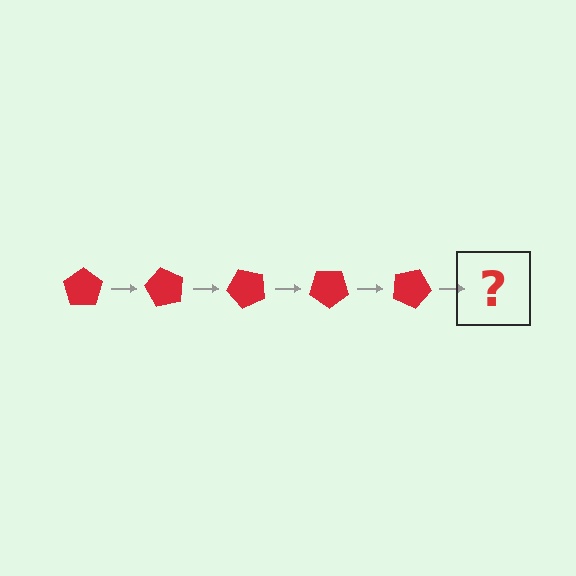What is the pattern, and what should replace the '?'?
The pattern is that the pentagon rotates 60 degrees each step. The '?' should be a red pentagon rotated 300 degrees.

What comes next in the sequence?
The next element should be a red pentagon rotated 300 degrees.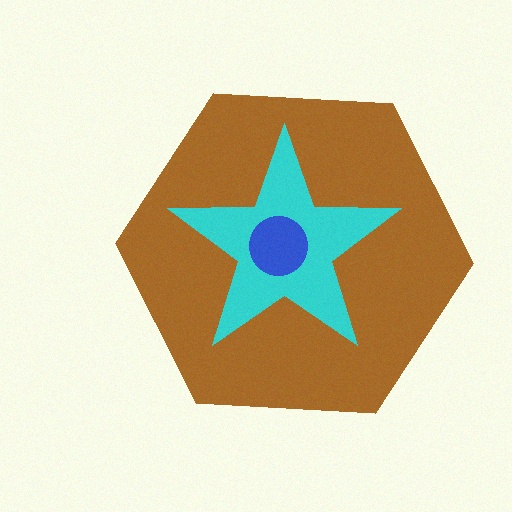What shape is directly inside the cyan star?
The blue circle.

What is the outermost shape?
The brown hexagon.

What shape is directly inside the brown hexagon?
The cyan star.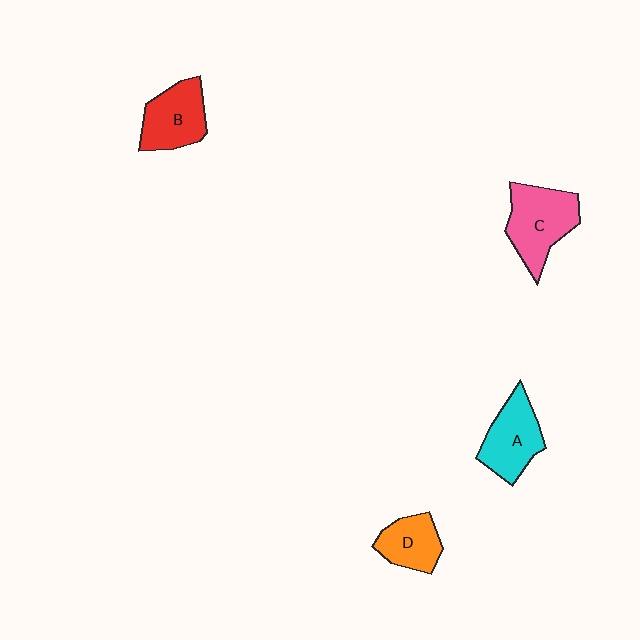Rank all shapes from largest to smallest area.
From largest to smallest: C (pink), A (cyan), B (red), D (orange).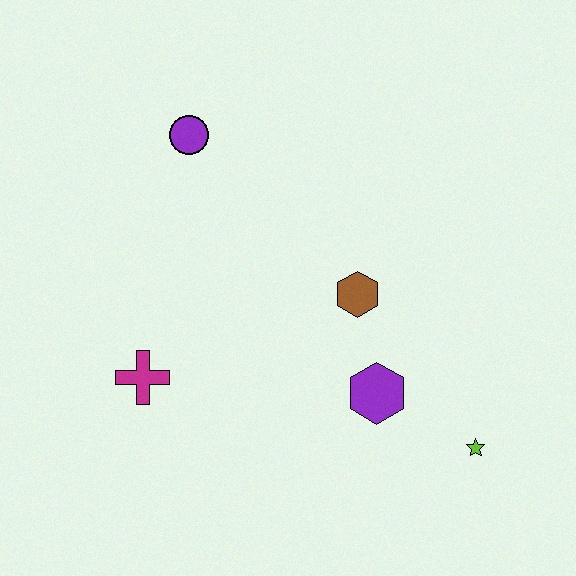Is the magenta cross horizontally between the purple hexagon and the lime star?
No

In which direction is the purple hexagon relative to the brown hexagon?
The purple hexagon is below the brown hexagon.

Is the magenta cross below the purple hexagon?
No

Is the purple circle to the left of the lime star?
Yes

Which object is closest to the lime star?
The purple hexagon is closest to the lime star.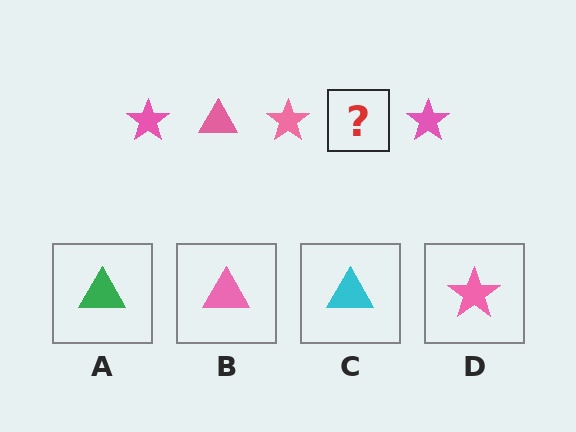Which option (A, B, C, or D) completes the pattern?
B.